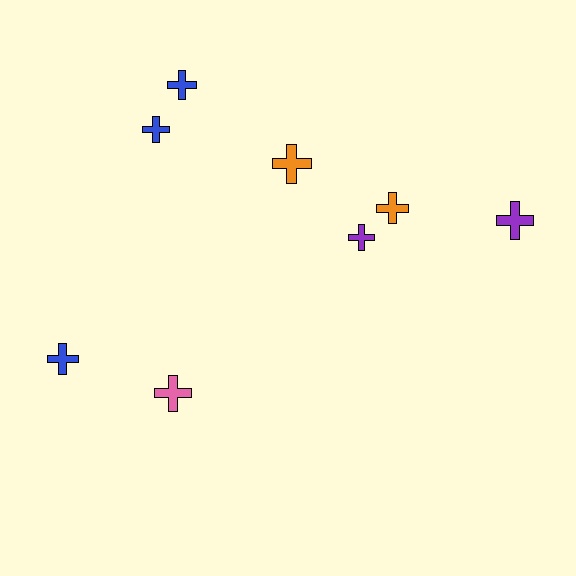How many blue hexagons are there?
There are no blue hexagons.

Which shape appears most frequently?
Cross, with 8 objects.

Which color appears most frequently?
Blue, with 3 objects.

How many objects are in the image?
There are 8 objects.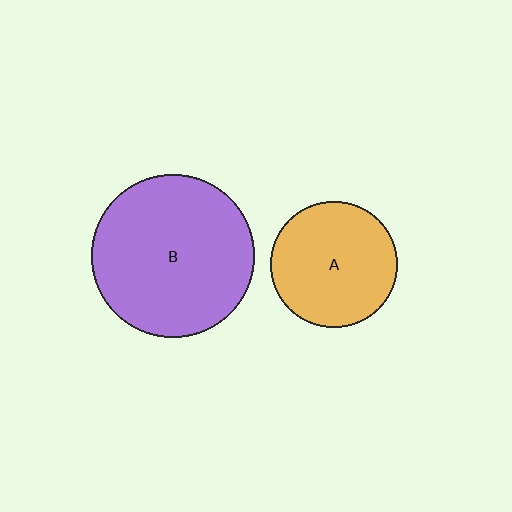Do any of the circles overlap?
No, none of the circles overlap.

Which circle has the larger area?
Circle B (purple).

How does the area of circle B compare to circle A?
Approximately 1.7 times.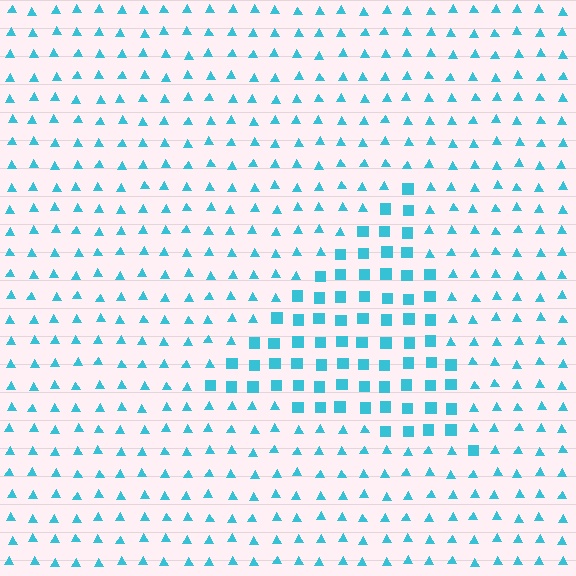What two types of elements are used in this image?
The image uses squares inside the triangle region and triangles outside it.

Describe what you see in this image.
The image is filled with small cyan elements arranged in a uniform grid. A triangle-shaped region contains squares, while the surrounding area contains triangles. The boundary is defined purely by the change in element shape.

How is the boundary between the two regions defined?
The boundary is defined by a change in element shape: squares inside vs. triangles outside. All elements share the same color and spacing.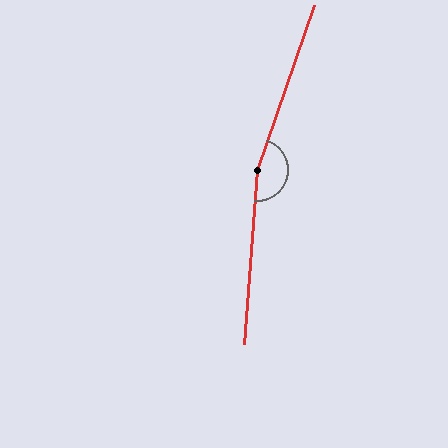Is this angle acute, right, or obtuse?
It is obtuse.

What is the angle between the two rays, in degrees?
Approximately 165 degrees.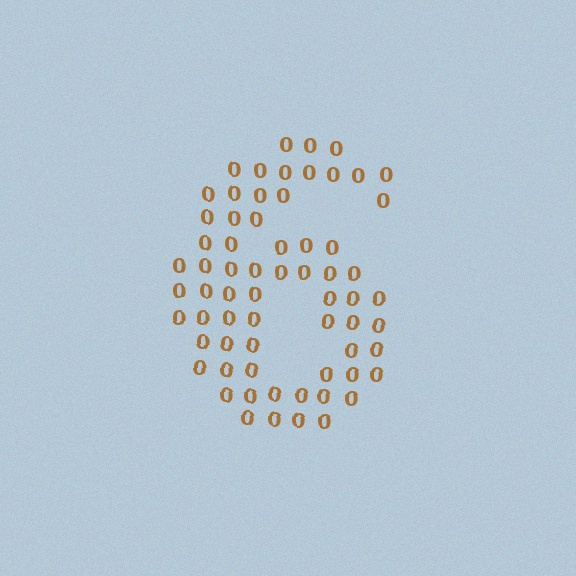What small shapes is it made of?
It is made of small digit 0's.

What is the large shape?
The large shape is the digit 6.